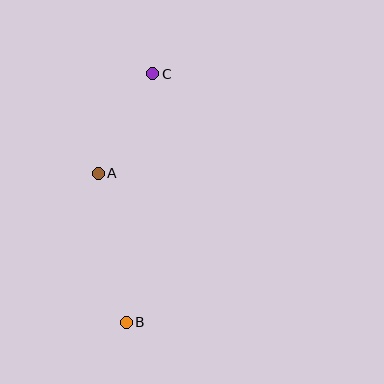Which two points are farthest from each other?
Points B and C are farthest from each other.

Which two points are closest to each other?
Points A and C are closest to each other.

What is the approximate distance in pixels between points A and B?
The distance between A and B is approximately 151 pixels.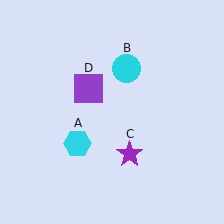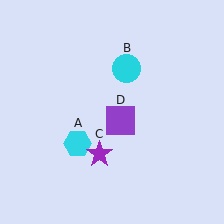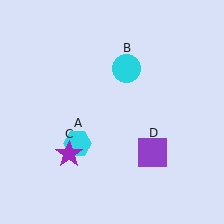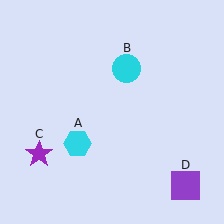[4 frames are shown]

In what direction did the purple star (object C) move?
The purple star (object C) moved left.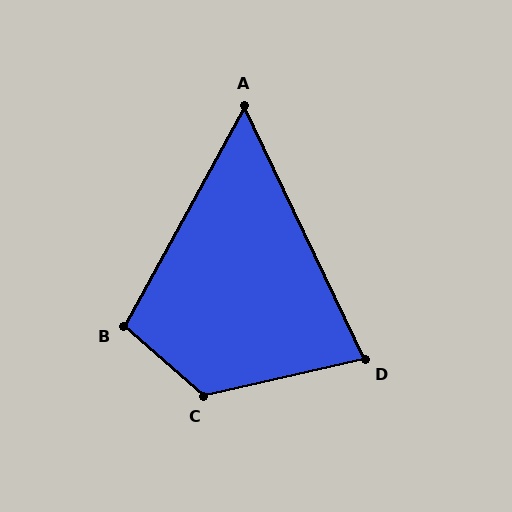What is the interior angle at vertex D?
Approximately 78 degrees (acute).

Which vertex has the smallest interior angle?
A, at approximately 54 degrees.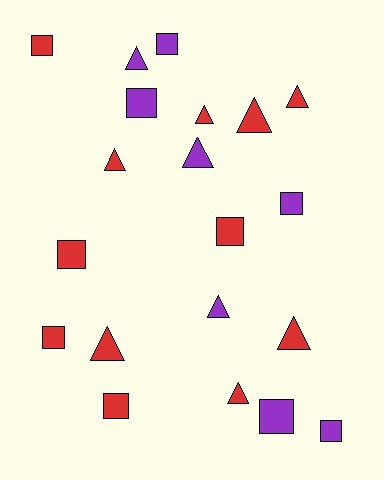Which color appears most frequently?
Red, with 12 objects.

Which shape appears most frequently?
Square, with 10 objects.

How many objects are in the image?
There are 20 objects.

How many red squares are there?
There are 5 red squares.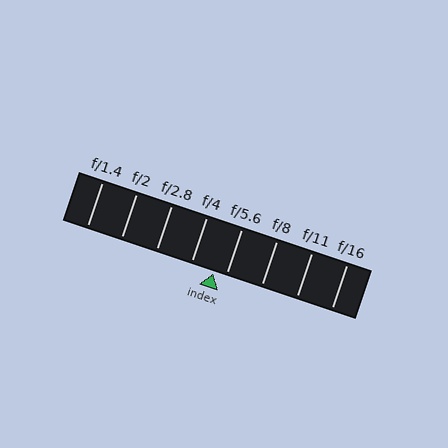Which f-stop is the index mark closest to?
The index mark is closest to f/5.6.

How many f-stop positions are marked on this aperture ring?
There are 8 f-stop positions marked.